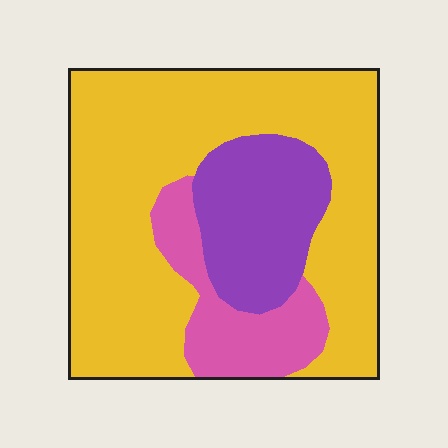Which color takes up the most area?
Yellow, at roughly 65%.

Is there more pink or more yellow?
Yellow.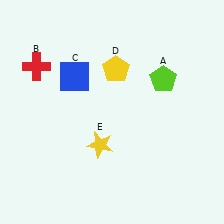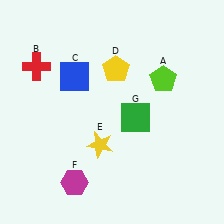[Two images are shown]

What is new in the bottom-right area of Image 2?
A green square (G) was added in the bottom-right area of Image 2.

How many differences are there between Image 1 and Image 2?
There are 2 differences between the two images.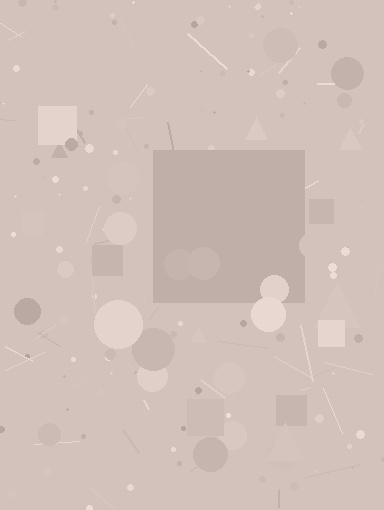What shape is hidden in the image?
A square is hidden in the image.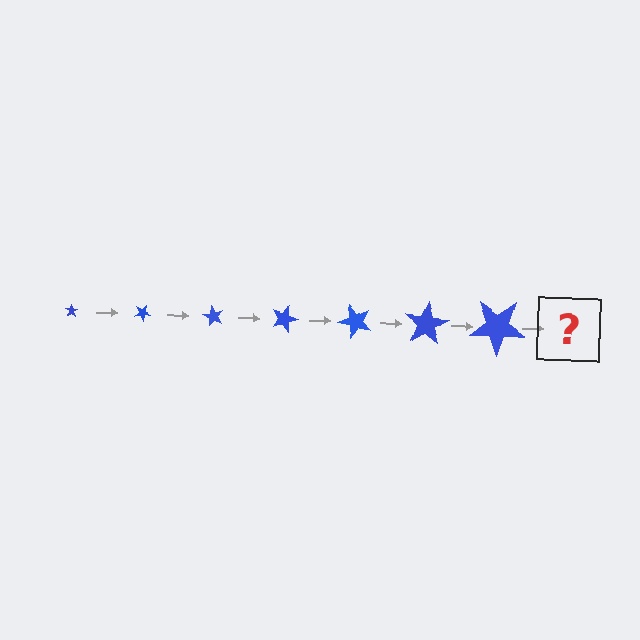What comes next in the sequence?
The next element should be a star, larger than the previous one and rotated 210 degrees from the start.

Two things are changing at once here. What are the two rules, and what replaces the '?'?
The two rules are that the star grows larger each step and it rotates 30 degrees each step. The '?' should be a star, larger than the previous one and rotated 210 degrees from the start.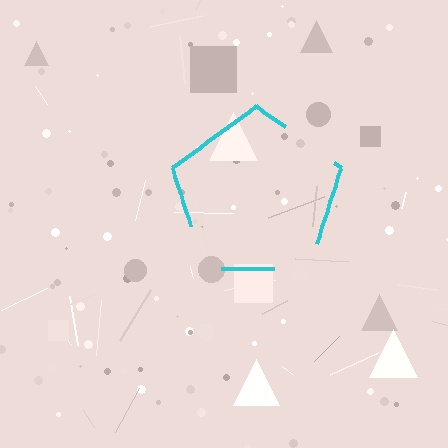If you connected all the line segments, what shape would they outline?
They would outline a pentagon.